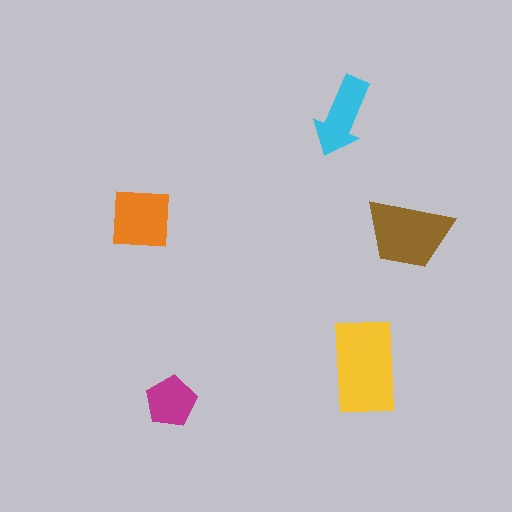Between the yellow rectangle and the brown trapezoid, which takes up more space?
The yellow rectangle.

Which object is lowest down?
The magenta pentagon is bottommost.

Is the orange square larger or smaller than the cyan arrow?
Larger.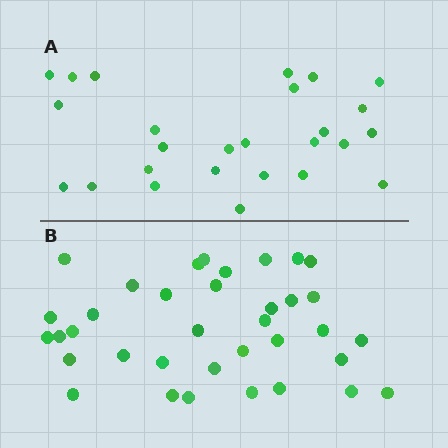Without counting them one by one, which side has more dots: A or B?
Region B (the bottom region) has more dots.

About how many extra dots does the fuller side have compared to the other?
Region B has roughly 10 or so more dots than region A.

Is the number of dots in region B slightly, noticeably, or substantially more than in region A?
Region B has noticeably more, but not dramatically so. The ratio is roughly 1.4 to 1.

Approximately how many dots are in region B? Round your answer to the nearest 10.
About 40 dots. (The exact count is 36, which rounds to 40.)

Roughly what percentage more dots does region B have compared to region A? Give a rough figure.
About 40% more.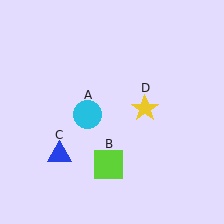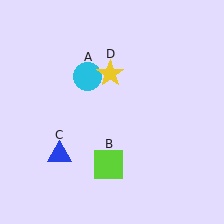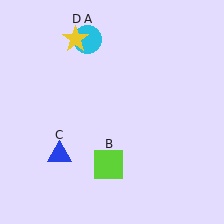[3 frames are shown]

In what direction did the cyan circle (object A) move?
The cyan circle (object A) moved up.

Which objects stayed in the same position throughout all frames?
Lime square (object B) and blue triangle (object C) remained stationary.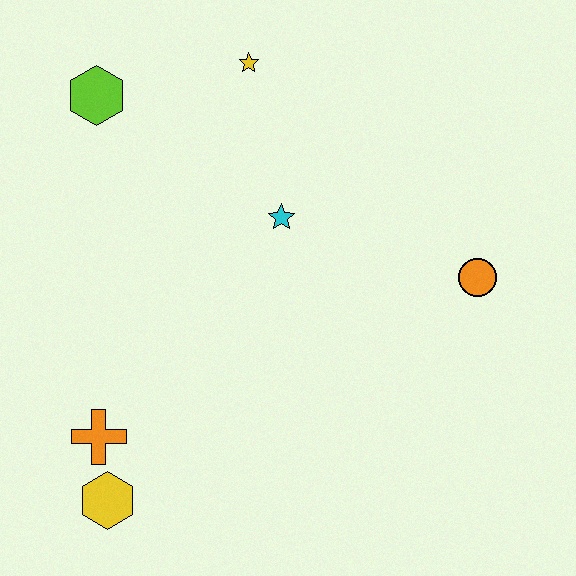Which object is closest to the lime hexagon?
The yellow star is closest to the lime hexagon.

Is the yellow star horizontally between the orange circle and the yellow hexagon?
Yes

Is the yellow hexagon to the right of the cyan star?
No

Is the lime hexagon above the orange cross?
Yes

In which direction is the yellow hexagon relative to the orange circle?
The yellow hexagon is to the left of the orange circle.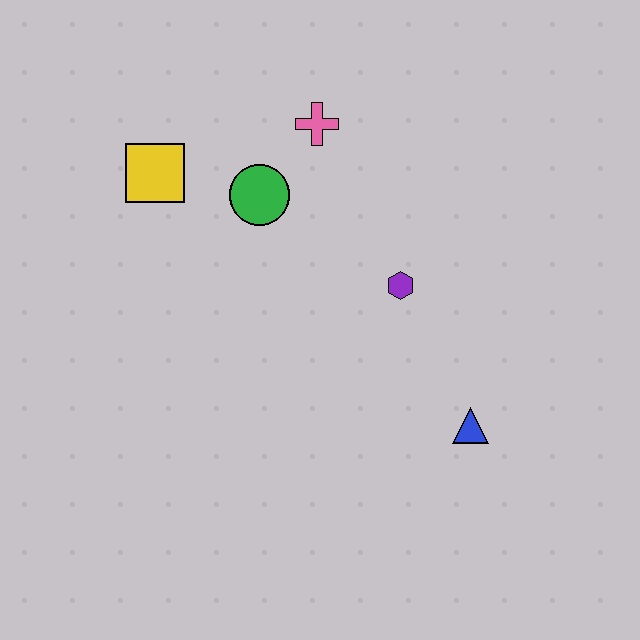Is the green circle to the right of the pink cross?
No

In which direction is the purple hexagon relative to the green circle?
The purple hexagon is to the right of the green circle.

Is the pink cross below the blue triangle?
No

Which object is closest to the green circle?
The pink cross is closest to the green circle.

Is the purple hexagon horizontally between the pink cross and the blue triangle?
Yes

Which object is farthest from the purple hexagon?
The yellow square is farthest from the purple hexagon.